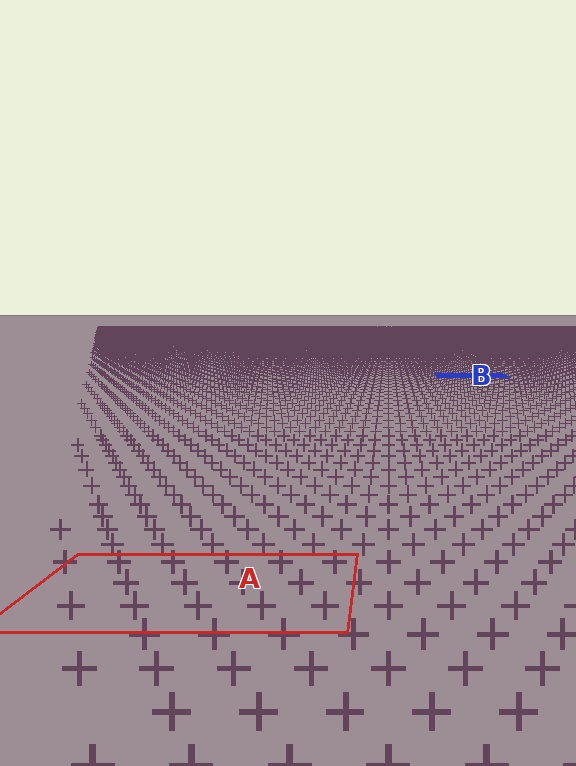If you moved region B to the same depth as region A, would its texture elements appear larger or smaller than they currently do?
They would appear larger. At a closer depth, the same texture elements are projected at a bigger on-screen size.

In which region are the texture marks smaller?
The texture marks are smaller in region B, because it is farther away.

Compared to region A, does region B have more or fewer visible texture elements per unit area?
Region B has more texture elements per unit area — they are packed more densely because it is farther away.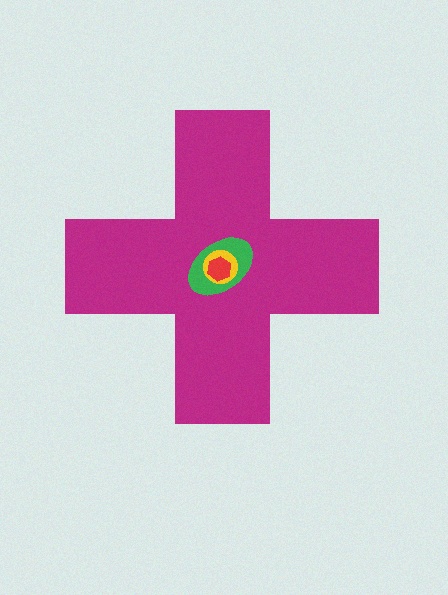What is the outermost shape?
The magenta cross.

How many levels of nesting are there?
4.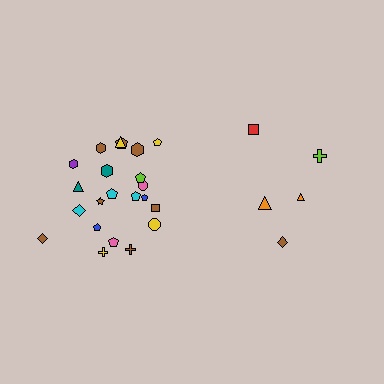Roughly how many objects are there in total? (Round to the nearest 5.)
Roughly 25 objects in total.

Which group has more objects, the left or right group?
The left group.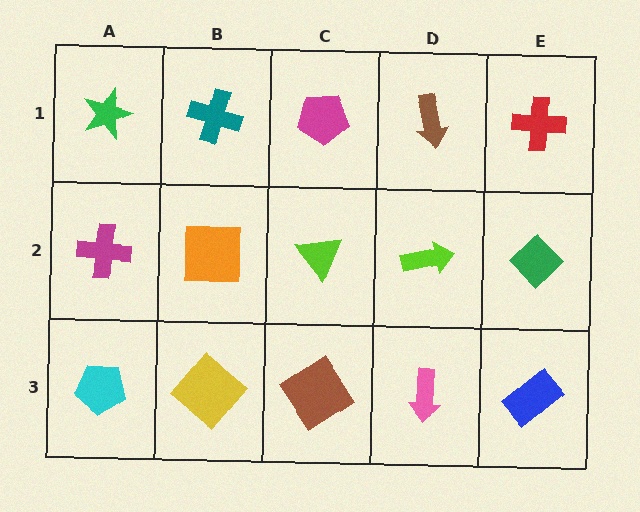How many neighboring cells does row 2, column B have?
4.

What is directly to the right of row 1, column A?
A teal cross.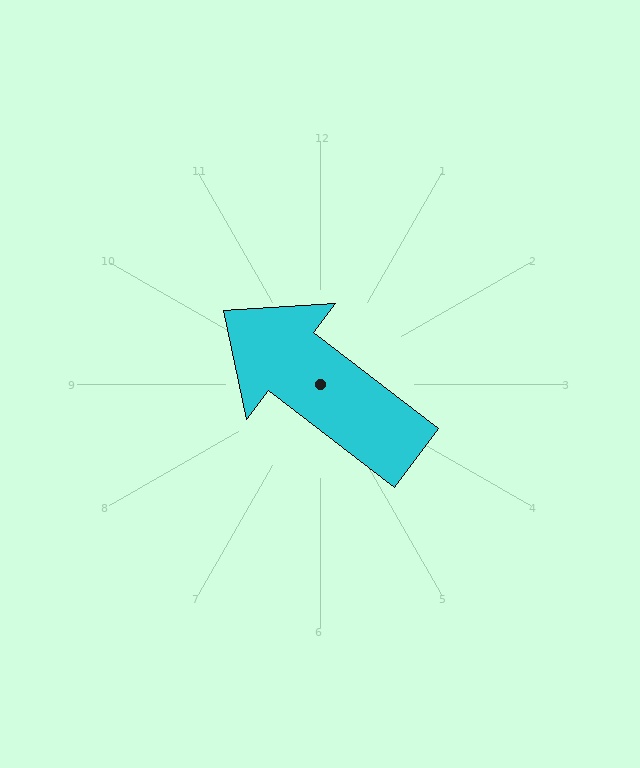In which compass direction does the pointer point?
Northwest.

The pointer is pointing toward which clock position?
Roughly 10 o'clock.